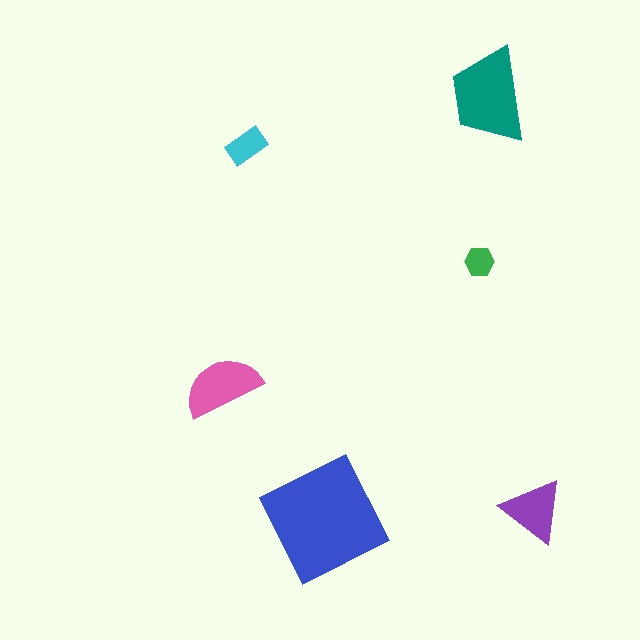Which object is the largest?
The blue square.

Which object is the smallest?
The green hexagon.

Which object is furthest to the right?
The purple triangle is rightmost.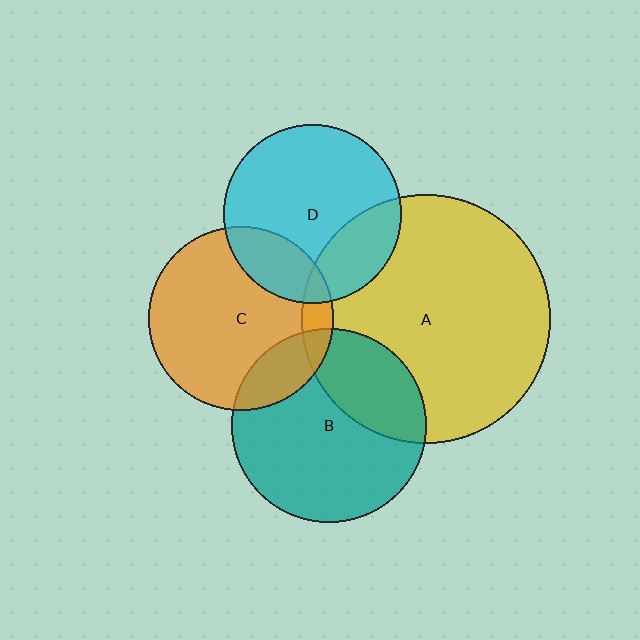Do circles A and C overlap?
Yes.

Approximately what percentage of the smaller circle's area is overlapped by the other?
Approximately 10%.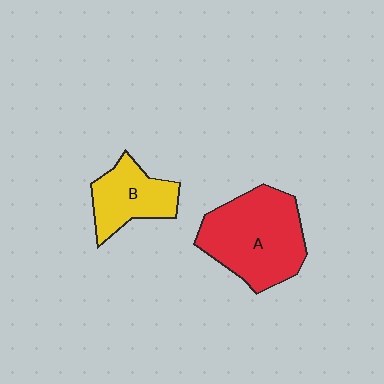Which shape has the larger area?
Shape A (red).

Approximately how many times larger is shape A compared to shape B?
Approximately 1.7 times.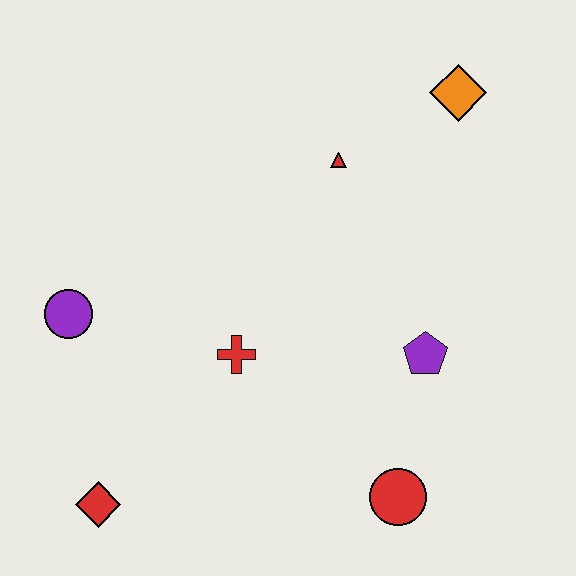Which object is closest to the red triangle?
The orange diamond is closest to the red triangle.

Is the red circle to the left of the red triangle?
No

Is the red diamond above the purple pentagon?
No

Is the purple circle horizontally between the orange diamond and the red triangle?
No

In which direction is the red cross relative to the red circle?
The red cross is to the left of the red circle.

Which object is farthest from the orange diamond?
The red diamond is farthest from the orange diamond.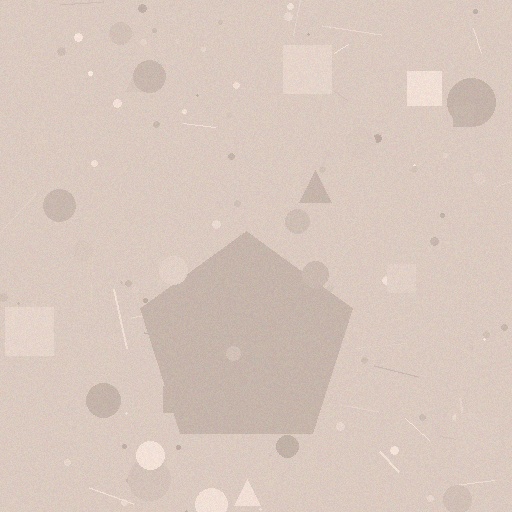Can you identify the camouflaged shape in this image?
The camouflaged shape is a pentagon.